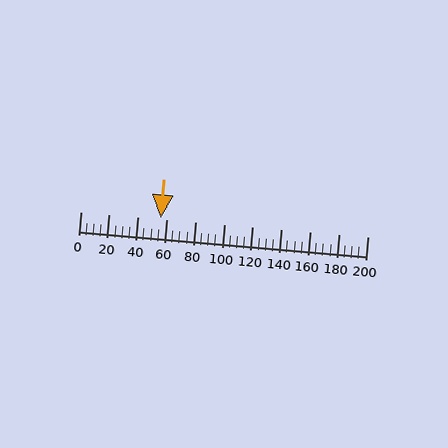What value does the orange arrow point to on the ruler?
The orange arrow points to approximately 56.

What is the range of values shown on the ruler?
The ruler shows values from 0 to 200.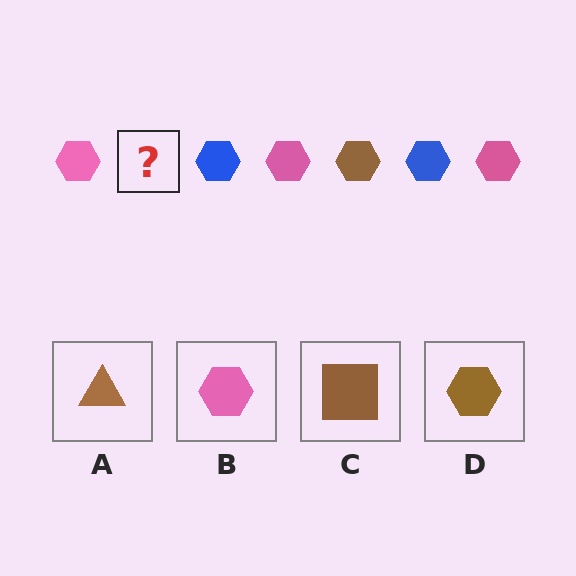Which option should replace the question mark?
Option D.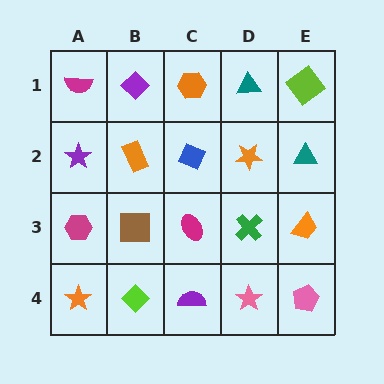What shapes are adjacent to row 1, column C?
A blue diamond (row 2, column C), a purple diamond (row 1, column B), a teal triangle (row 1, column D).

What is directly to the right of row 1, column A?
A purple diamond.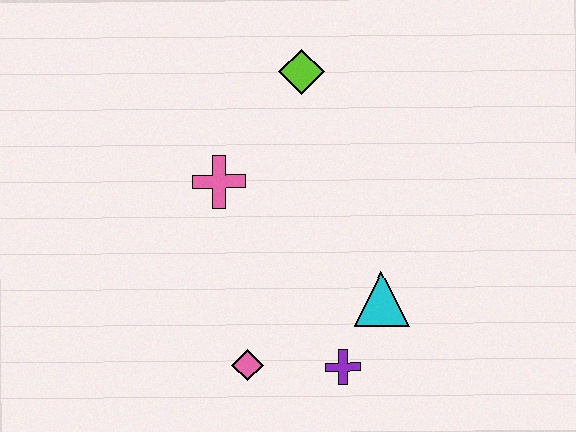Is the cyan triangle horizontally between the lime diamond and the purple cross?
No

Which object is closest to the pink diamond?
The purple cross is closest to the pink diamond.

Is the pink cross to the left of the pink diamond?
Yes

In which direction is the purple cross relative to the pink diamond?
The purple cross is to the right of the pink diamond.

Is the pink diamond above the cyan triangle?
No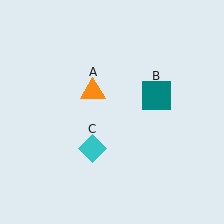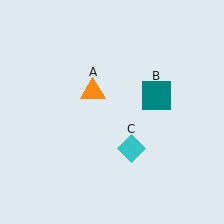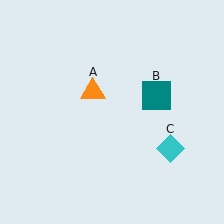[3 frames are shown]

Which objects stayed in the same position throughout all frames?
Orange triangle (object A) and teal square (object B) remained stationary.